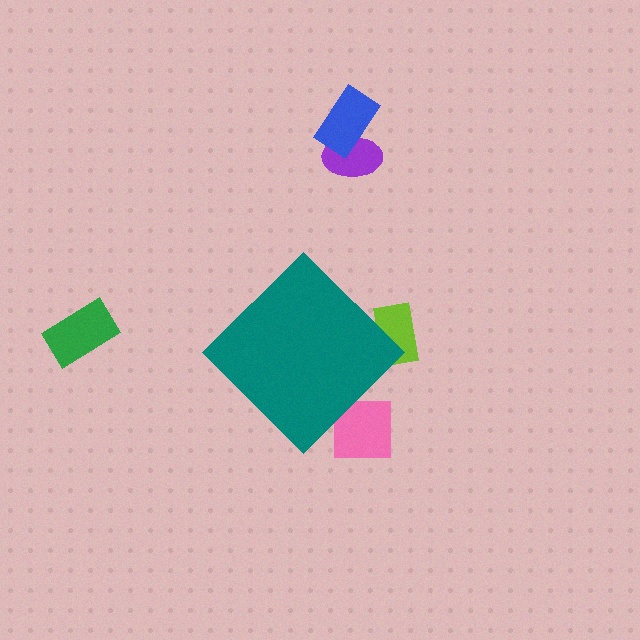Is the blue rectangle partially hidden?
No, the blue rectangle is fully visible.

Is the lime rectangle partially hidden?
Yes, the lime rectangle is partially hidden behind the teal diamond.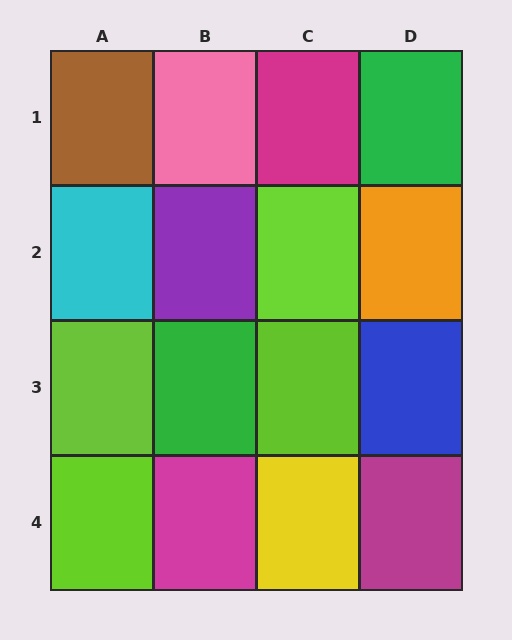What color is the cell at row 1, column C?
Magenta.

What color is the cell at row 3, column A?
Lime.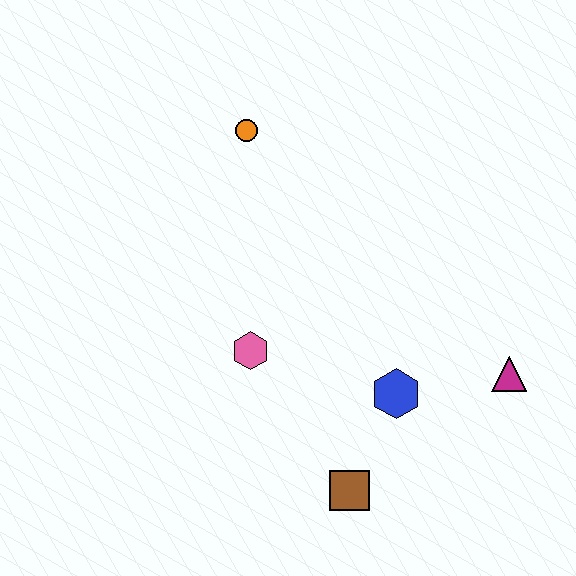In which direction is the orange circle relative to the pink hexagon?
The orange circle is above the pink hexagon.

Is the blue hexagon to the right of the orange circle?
Yes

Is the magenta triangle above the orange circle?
No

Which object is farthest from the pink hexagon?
The magenta triangle is farthest from the pink hexagon.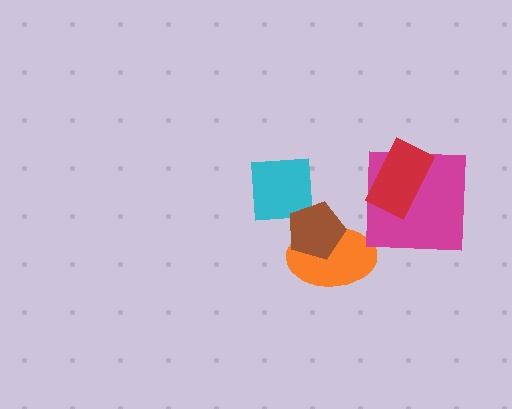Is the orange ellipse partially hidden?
Yes, it is partially covered by another shape.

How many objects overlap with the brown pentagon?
2 objects overlap with the brown pentagon.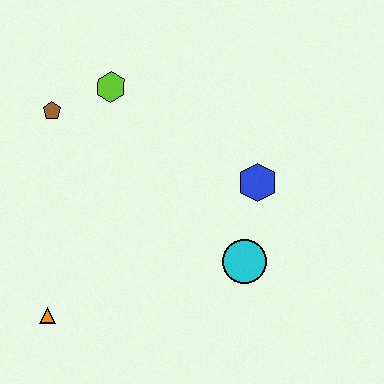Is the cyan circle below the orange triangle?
No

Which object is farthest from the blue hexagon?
The orange triangle is farthest from the blue hexagon.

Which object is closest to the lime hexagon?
The brown pentagon is closest to the lime hexagon.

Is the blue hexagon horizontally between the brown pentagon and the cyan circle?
No